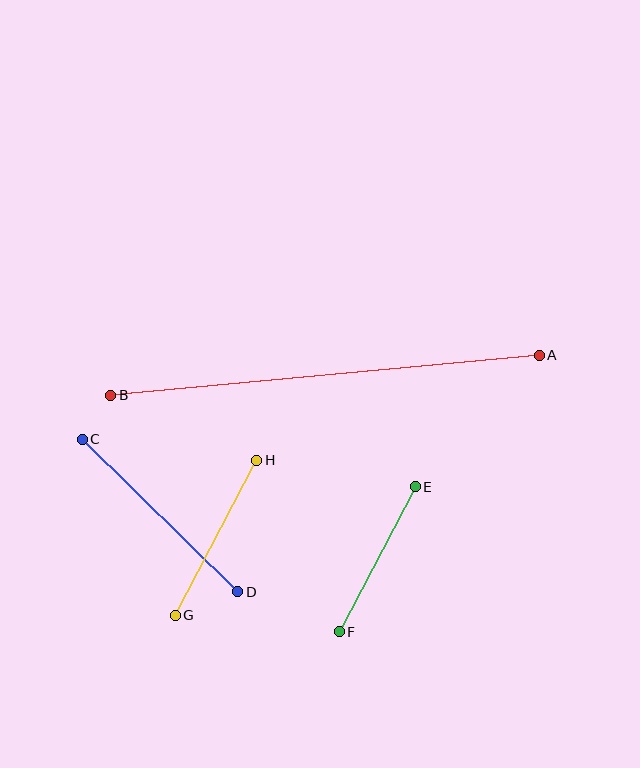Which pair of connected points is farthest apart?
Points A and B are farthest apart.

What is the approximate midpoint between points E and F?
The midpoint is at approximately (377, 559) pixels.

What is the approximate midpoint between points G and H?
The midpoint is at approximately (216, 538) pixels.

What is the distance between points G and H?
The distance is approximately 175 pixels.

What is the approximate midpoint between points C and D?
The midpoint is at approximately (160, 515) pixels.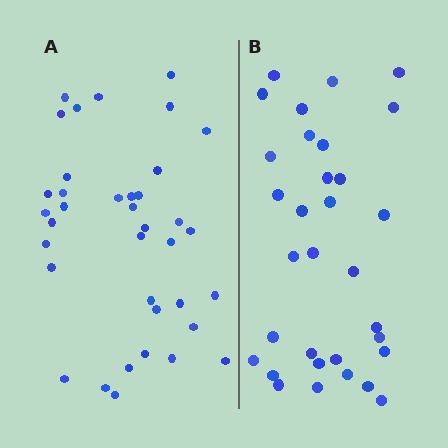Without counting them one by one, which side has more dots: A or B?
Region A (the left region) has more dots.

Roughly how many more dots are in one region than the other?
Region A has about 5 more dots than region B.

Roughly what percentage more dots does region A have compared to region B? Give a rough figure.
About 15% more.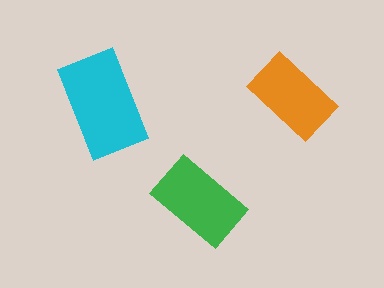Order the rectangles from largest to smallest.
the cyan one, the green one, the orange one.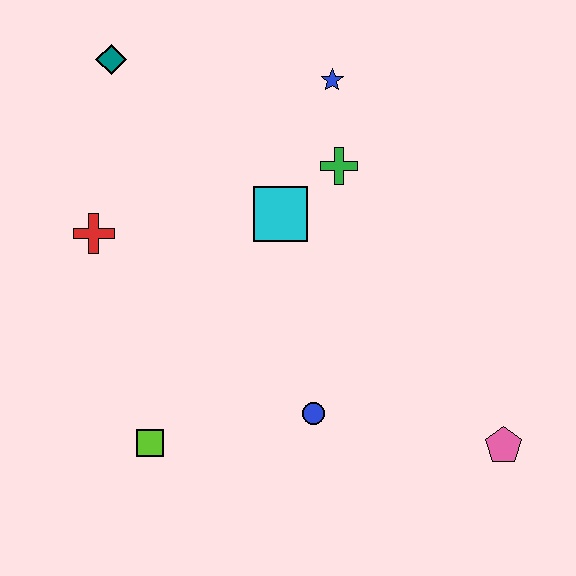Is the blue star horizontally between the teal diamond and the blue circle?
No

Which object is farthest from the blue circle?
The teal diamond is farthest from the blue circle.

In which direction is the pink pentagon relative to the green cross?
The pink pentagon is below the green cross.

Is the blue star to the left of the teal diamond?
No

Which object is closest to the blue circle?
The lime square is closest to the blue circle.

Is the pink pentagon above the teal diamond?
No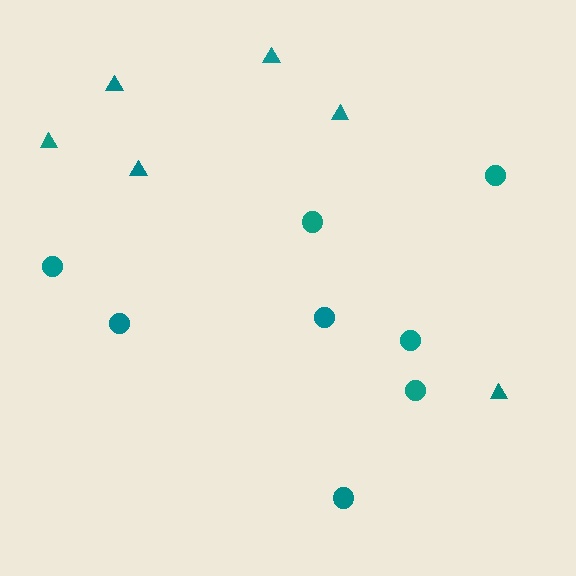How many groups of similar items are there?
There are 2 groups: one group of circles (8) and one group of triangles (6).